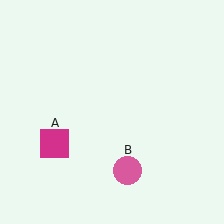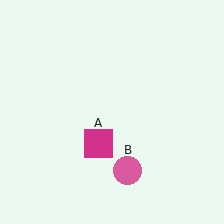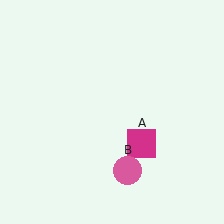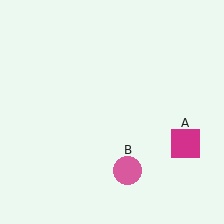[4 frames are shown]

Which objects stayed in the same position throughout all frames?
Pink circle (object B) remained stationary.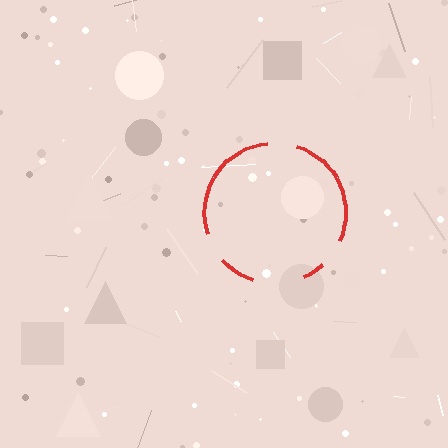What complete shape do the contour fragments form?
The contour fragments form a circle.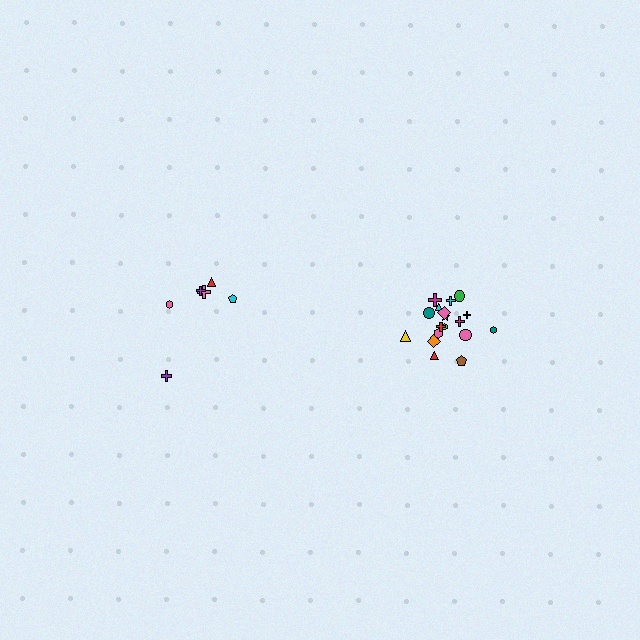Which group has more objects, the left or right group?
The right group.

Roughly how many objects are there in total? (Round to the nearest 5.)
Roughly 25 objects in total.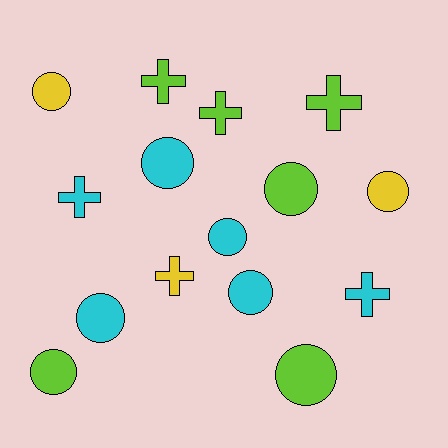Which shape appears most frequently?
Circle, with 9 objects.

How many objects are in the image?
There are 15 objects.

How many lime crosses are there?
There are 3 lime crosses.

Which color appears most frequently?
Lime, with 6 objects.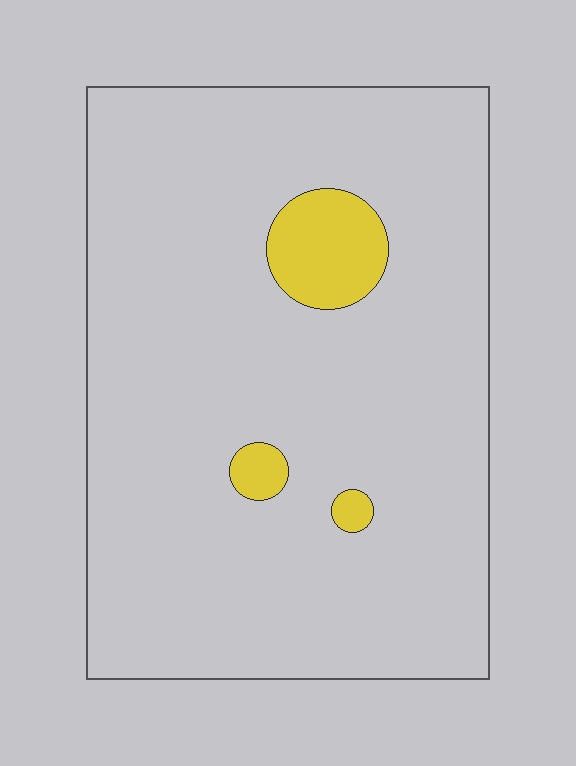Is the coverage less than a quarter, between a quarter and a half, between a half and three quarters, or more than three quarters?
Less than a quarter.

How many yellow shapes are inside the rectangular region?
3.